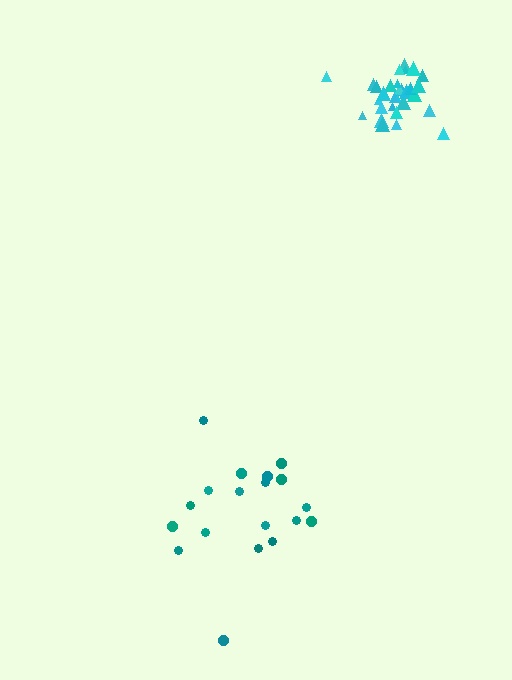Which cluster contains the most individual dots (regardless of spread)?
Cyan (30).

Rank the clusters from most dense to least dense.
cyan, teal.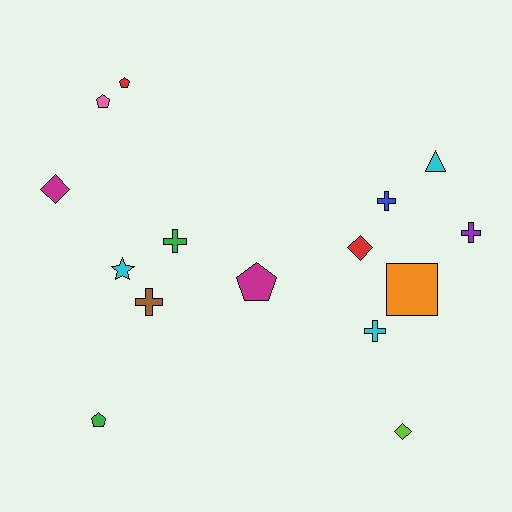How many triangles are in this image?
There is 1 triangle.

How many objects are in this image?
There are 15 objects.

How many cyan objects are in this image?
There are 3 cyan objects.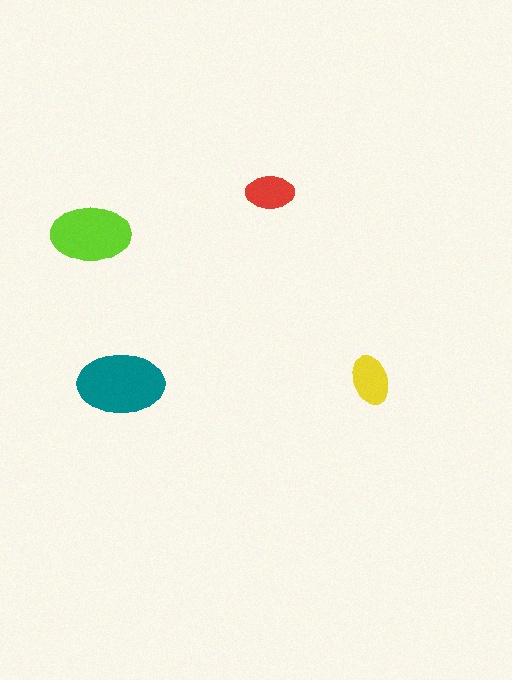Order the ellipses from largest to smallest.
the teal one, the lime one, the yellow one, the red one.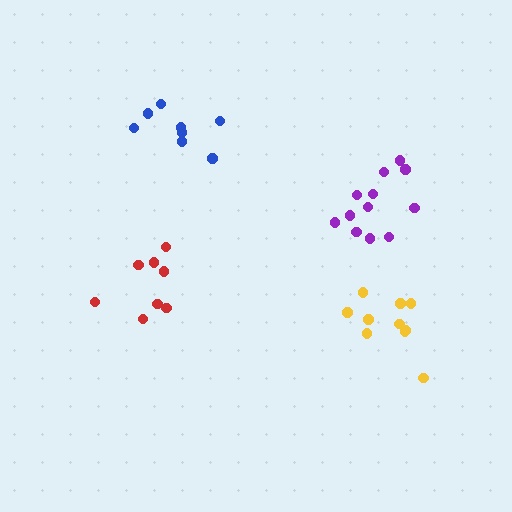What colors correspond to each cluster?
The clusters are colored: blue, red, purple, yellow.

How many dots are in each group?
Group 1: 8 dots, Group 2: 8 dots, Group 3: 12 dots, Group 4: 10 dots (38 total).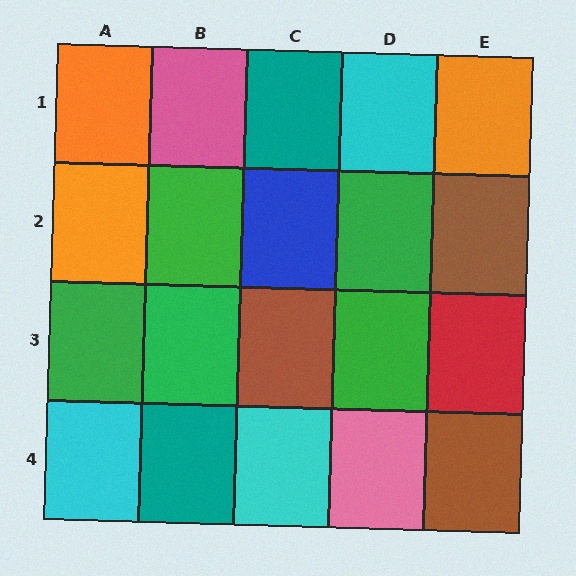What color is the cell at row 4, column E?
Brown.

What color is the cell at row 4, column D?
Pink.